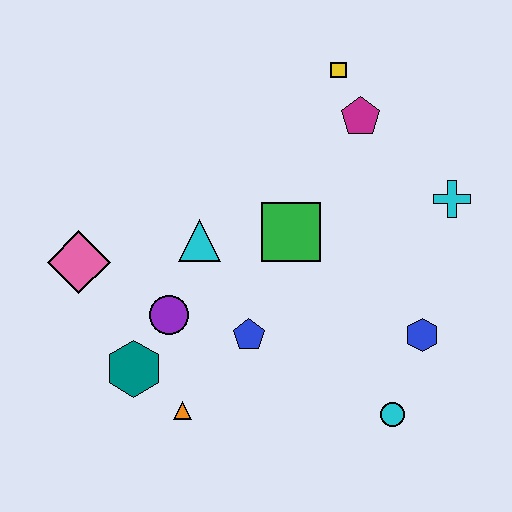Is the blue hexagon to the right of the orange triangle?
Yes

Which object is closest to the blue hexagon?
The cyan circle is closest to the blue hexagon.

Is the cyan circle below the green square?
Yes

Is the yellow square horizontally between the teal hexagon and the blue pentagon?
No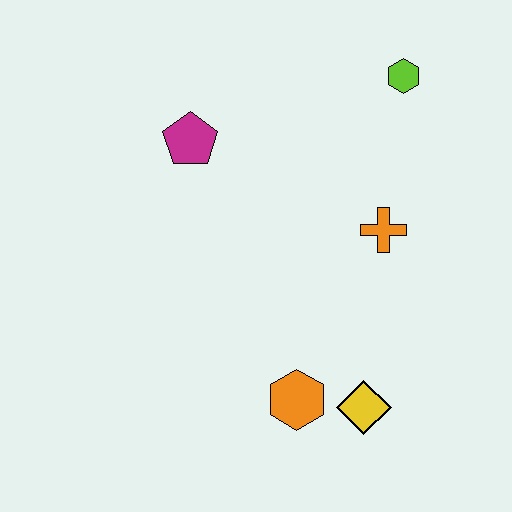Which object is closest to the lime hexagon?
The orange cross is closest to the lime hexagon.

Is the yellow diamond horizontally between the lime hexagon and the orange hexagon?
Yes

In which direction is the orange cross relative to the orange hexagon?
The orange cross is above the orange hexagon.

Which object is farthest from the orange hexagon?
The lime hexagon is farthest from the orange hexagon.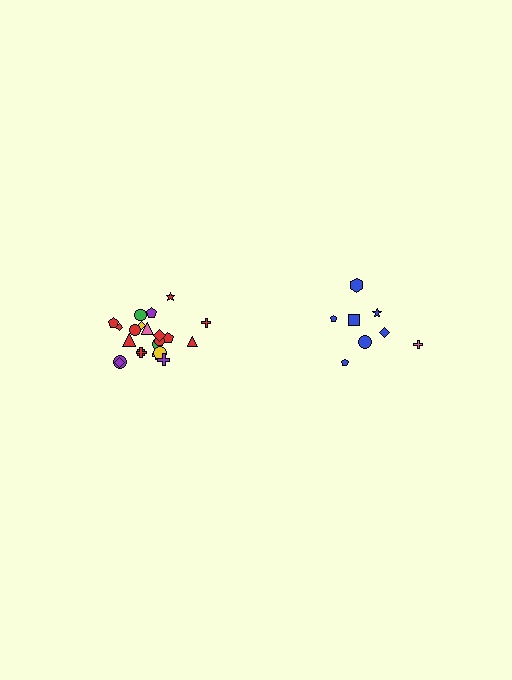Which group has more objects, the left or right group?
The left group.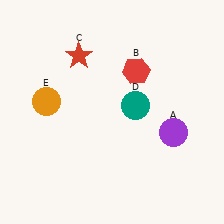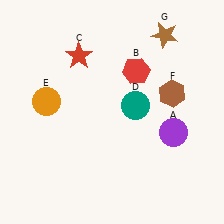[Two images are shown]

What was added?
A brown hexagon (F), a brown star (G) were added in Image 2.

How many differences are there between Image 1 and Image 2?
There are 2 differences between the two images.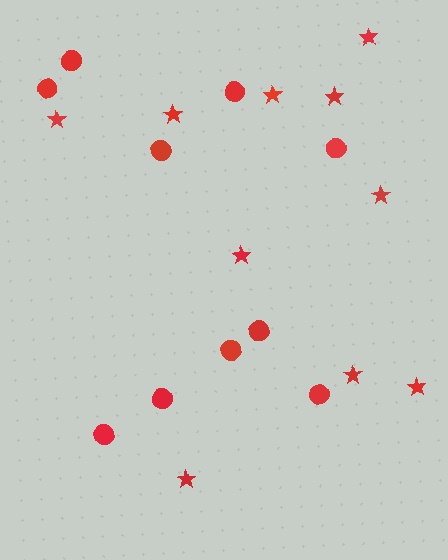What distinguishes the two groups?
There are 2 groups: one group of circles (10) and one group of stars (10).